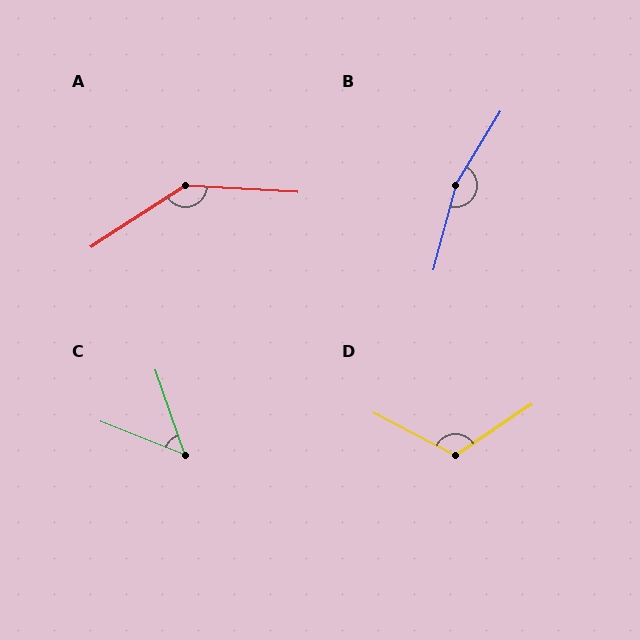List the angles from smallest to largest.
C (49°), D (118°), A (144°), B (163°).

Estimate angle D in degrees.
Approximately 118 degrees.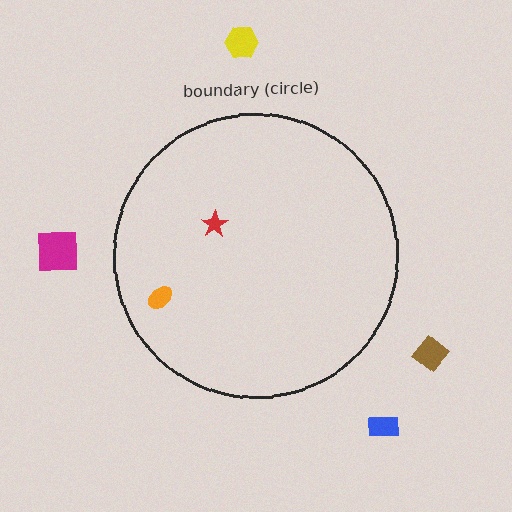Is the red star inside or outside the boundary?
Inside.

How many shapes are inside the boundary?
2 inside, 4 outside.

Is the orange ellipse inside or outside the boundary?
Inside.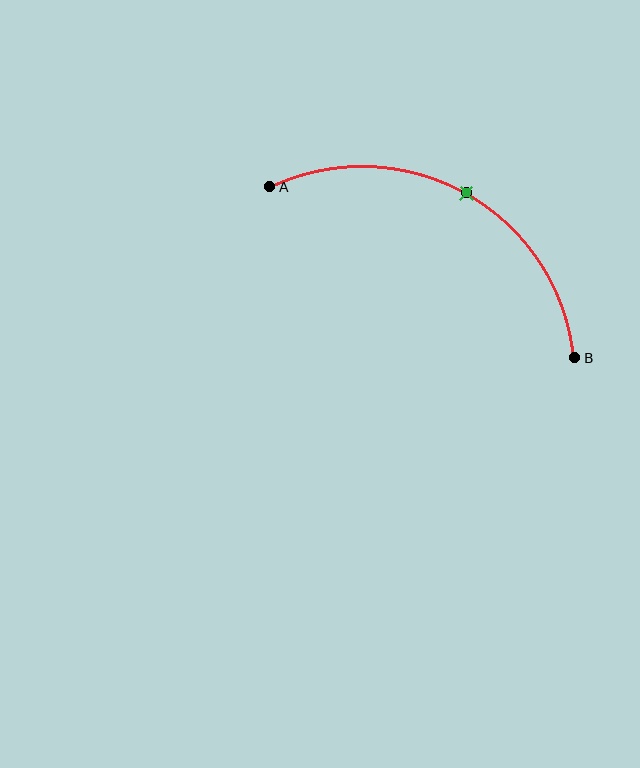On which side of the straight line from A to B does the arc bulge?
The arc bulges above the straight line connecting A and B.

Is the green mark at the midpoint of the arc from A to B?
Yes. The green mark lies on the arc at equal arc-length from both A and B — it is the arc midpoint.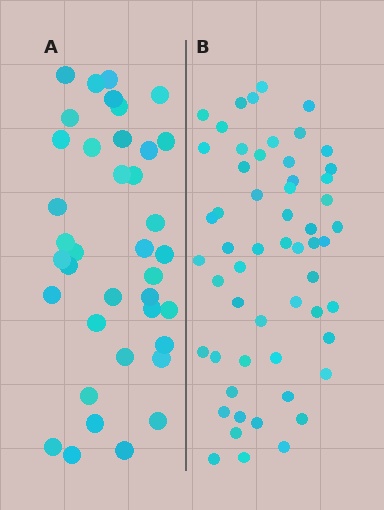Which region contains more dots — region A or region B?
Region B (the right region) has more dots.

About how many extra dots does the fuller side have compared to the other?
Region B has approximately 20 more dots than region A.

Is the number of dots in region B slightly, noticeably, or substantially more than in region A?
Region B has substantially more. The ratio is roughly 1.5 to 1.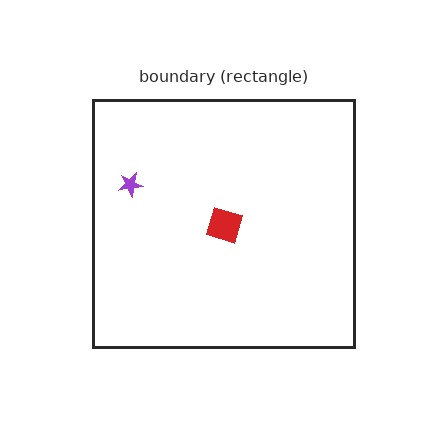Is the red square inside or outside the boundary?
Inside.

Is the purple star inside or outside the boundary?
Inside.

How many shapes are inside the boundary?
2 inside, 0 outside.